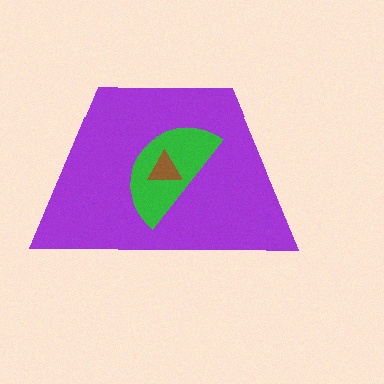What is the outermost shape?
The purple trapezoid.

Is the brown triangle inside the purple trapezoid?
Yes.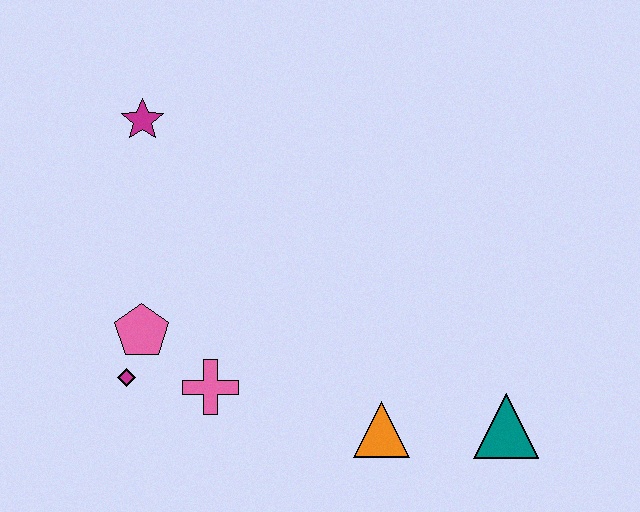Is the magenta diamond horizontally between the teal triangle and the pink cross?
No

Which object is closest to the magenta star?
The pink pentagon is closest to the magenta star.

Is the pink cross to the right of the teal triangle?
No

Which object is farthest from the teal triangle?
The magenta star is farthest from the teal triangle.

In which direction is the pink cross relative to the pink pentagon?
The pink cross is to the right of the pink pentagon.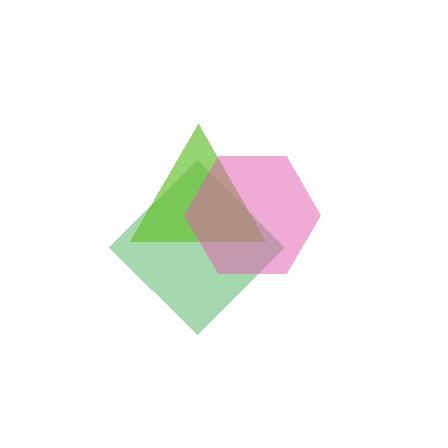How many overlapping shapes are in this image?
There are 3 overlapping shapes in the image.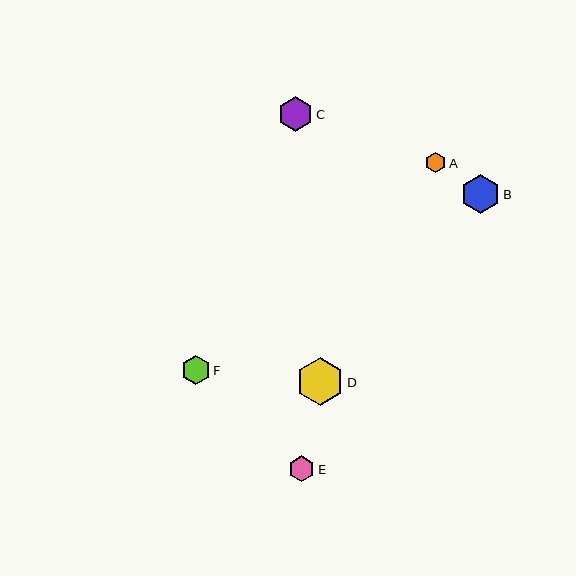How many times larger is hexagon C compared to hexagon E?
Hexagon C is approximately 1.3 times the size of hexagon E.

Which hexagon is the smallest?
Hexagon A is the smallest with a size of approximately 20 pixels.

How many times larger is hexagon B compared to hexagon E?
Hexagon B is approximately 1.5 times the size of hexagon E.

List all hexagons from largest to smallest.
From largest to smallest: D, B, C, F, E, A.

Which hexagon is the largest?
Hexagon D is the largest with a size of approximately 48 pixels.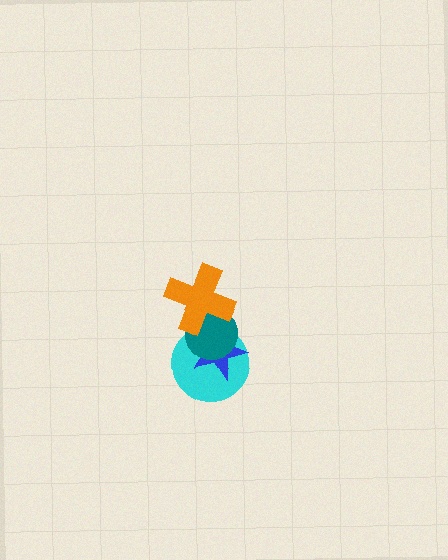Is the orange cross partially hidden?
No, no other shape covers it.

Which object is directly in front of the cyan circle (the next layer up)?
The blue star is directly in front of the cyan circle.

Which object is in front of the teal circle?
The orange cross is in front of the teal circle.